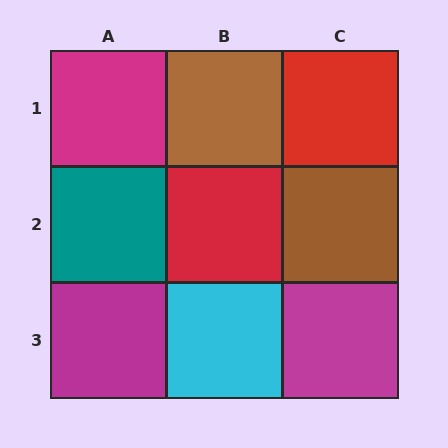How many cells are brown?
2 cells are brown.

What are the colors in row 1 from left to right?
Magenta, brown, red.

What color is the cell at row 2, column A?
Teal.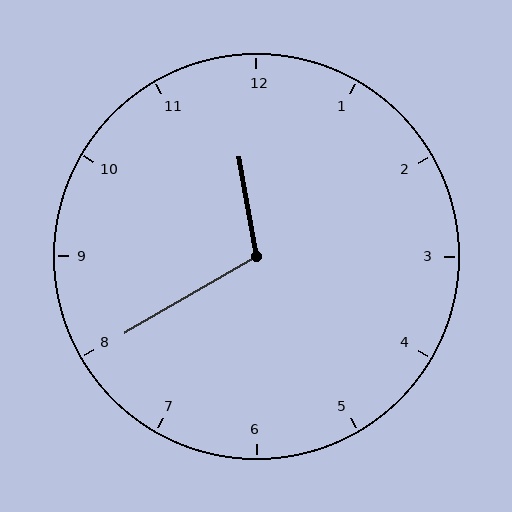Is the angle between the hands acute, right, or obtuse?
It is obtuse.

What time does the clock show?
11:40.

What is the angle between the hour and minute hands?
Approximately 110 degrees.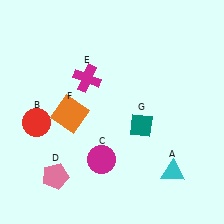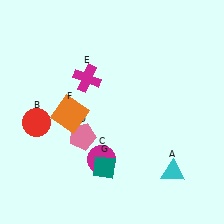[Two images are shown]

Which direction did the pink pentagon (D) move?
The pink pentagon (D) moved up.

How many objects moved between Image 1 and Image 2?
2 objects moved between the two images.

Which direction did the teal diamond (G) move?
The teal diamond (G) moved down.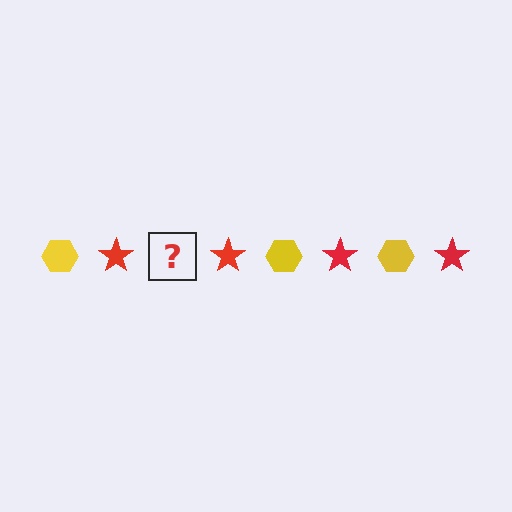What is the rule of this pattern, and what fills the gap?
The rule is that the pattern alternates between yellow hexagon and red star. The gap should be filled with a yellow hexagon.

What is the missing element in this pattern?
The missing element is a yellow hexagon.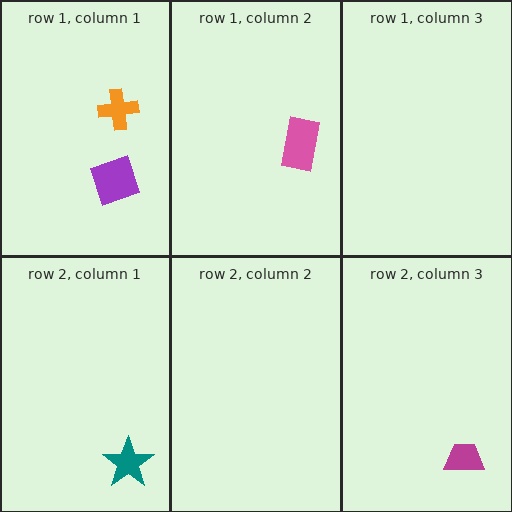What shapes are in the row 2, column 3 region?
The magenta trapezoid.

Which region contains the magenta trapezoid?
The row 2, column 3 region.